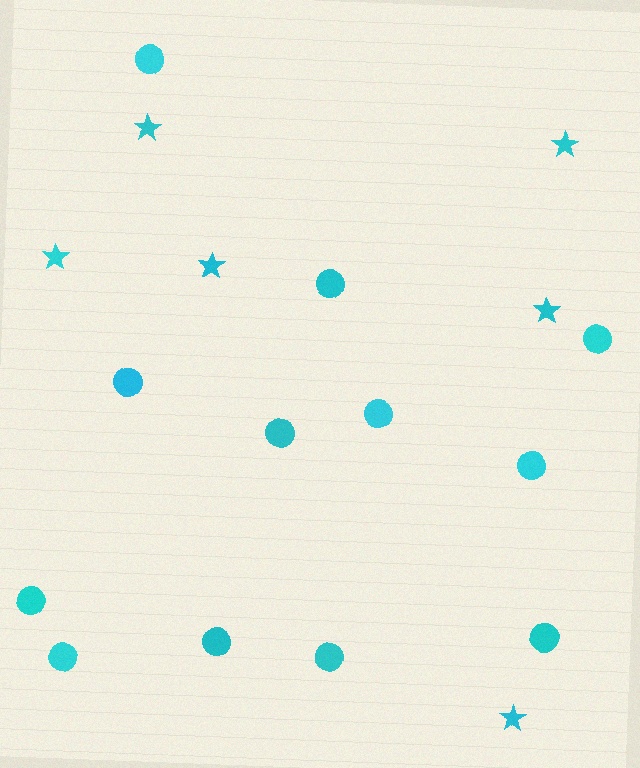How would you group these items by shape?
There are 2 groups: one group of stars (6) and one group of circles (12).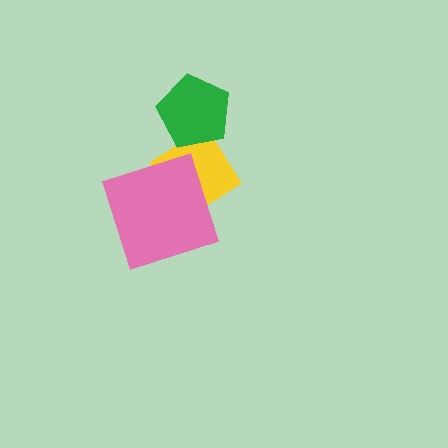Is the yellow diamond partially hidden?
Yes, it is partially covered by another shape.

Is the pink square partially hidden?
No, no other shape covers it.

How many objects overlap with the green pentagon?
1 object overlaps with the green pentagon.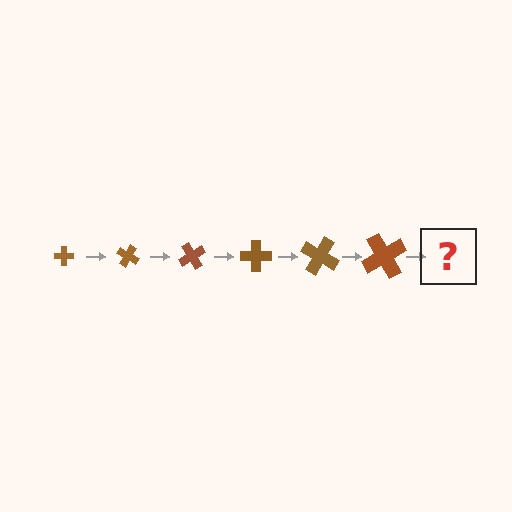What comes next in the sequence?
The next element should be a cross, larger than the previous one and rotated 180 degrees from the start.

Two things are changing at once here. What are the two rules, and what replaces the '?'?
The two rules are that the cross grows larger each step and it rotates 30 degrees each step. The '?' should be a cross, larger than the previous one and rotated 180 degrees from the start.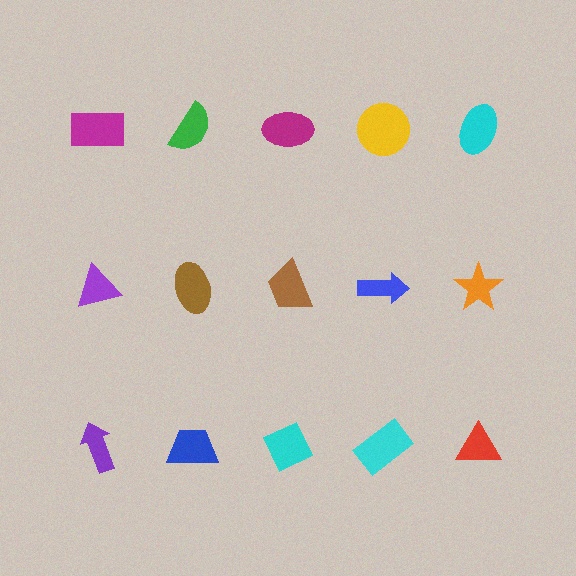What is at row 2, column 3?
A brown trapezoid.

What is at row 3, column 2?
A blue trapezoid.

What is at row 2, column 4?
A blue arrow.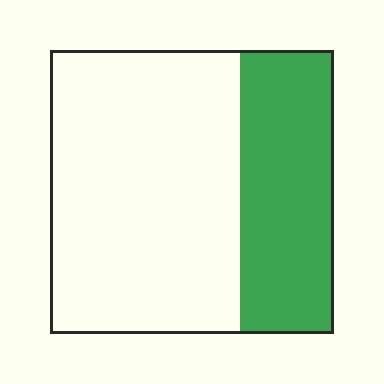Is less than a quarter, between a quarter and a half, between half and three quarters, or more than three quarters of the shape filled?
Between a quarter and a half.